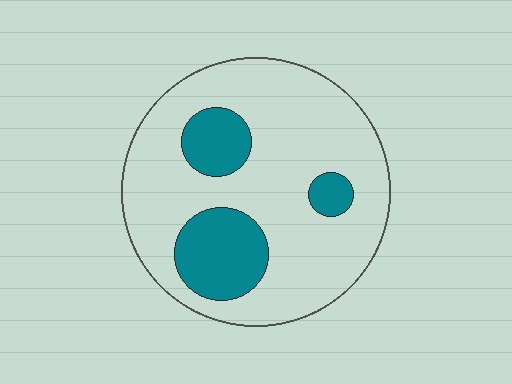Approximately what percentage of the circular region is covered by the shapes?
Approximately 20%.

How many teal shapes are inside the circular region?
3.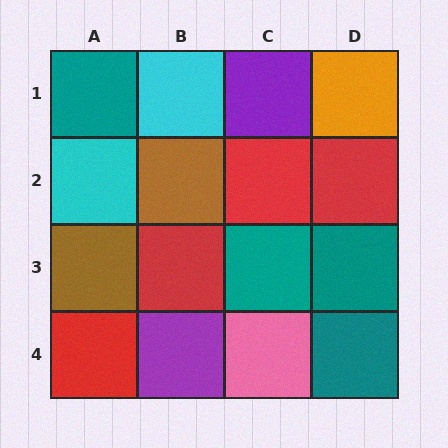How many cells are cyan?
2 cells are cyan.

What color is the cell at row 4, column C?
Pink.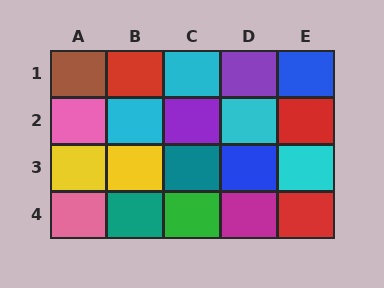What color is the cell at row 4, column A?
Pink.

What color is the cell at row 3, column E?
Cyan.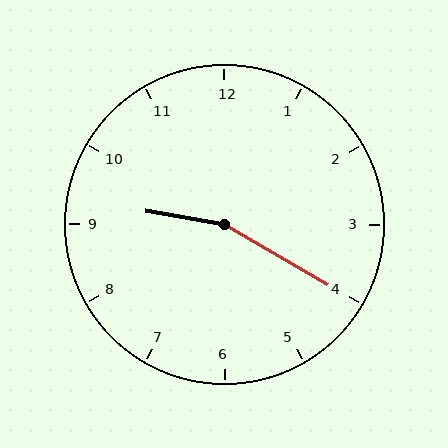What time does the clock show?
9:20.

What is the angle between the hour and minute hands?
Approximately 160 degrees.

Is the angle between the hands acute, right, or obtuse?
It is obtuse.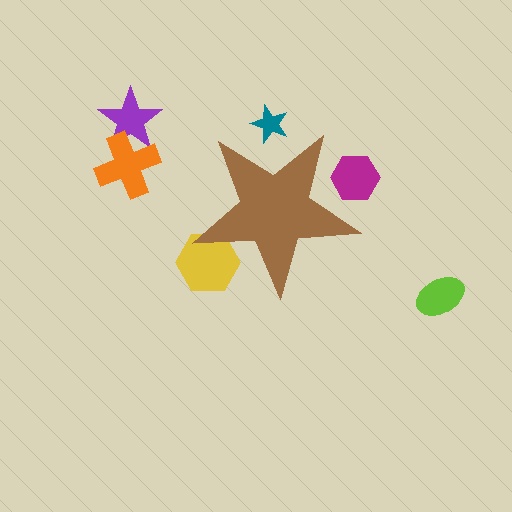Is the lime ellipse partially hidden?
No, the lime ellipse is fully visible.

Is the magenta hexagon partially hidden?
Yes, the magenta hexagon is partially hidden behind the brown star.